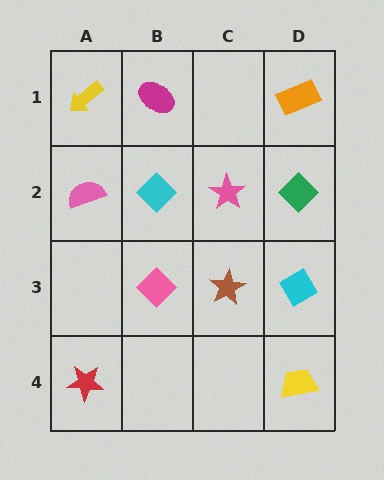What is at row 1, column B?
A magenta ellipse.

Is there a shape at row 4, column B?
No, that cell is empty.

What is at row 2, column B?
A cyan diamond.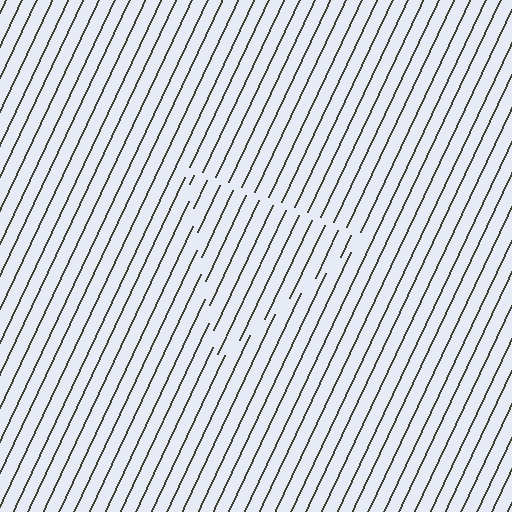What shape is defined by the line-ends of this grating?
An illusory triangle. The interior of the shape contains the same grating, shifted by half a period — the contour is defined by the phase discontinuity where line-ends from the inner and outer gratings abut.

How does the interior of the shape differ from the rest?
The interior of the shape contains the same grating, shifted by half a period — the contour is defined by the phase discontinuity where line-ends from the inner and outer gratings abut.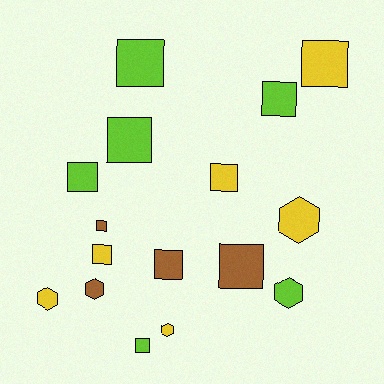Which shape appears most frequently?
Square, with 11 objects.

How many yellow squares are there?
There are 3 yellow squares.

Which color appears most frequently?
Yellow, with 6 objects.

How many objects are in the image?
There are 16 objects.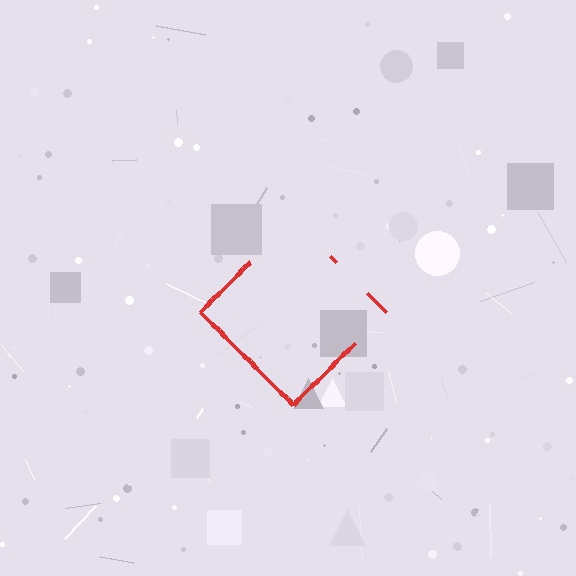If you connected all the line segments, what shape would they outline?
They would outline a diamond.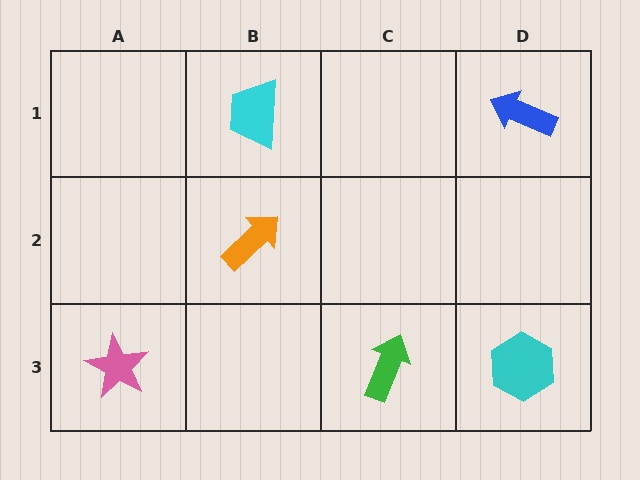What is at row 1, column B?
A cyan trapezoid.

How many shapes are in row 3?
3 shapes.